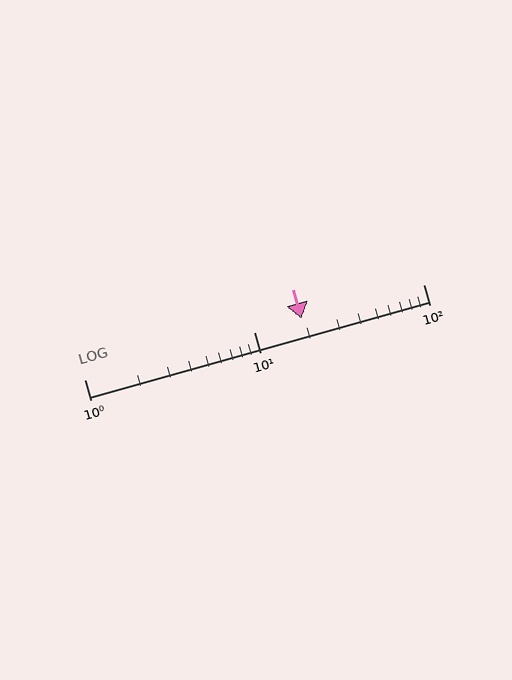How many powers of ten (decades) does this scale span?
The scale spans 2 decades, from 1 to 100.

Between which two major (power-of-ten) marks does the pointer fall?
The pointer is between 10 and 100.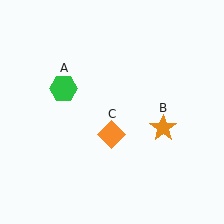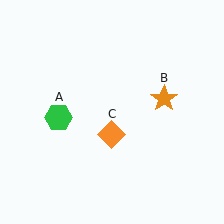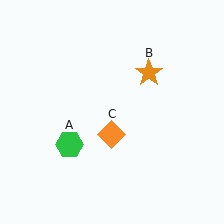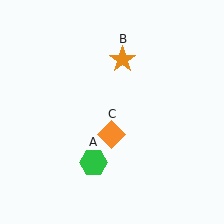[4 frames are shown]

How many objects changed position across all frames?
2 objects changed position: green hexagon (object A), orange star (object B).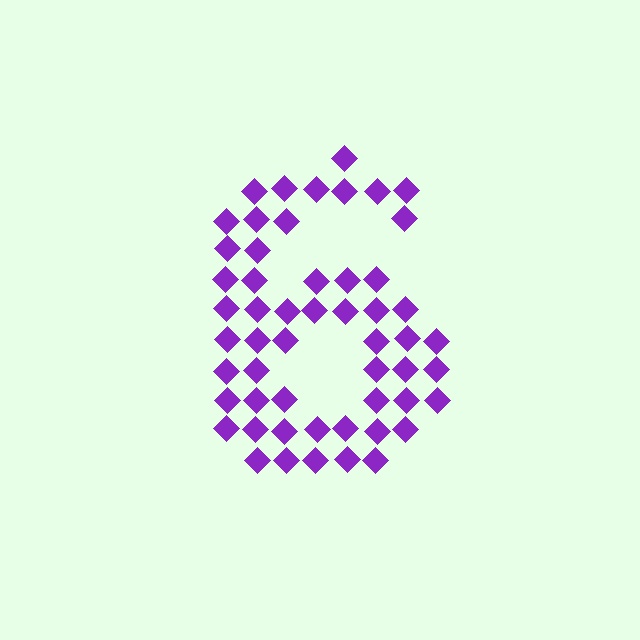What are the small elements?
The small elements are diamonds.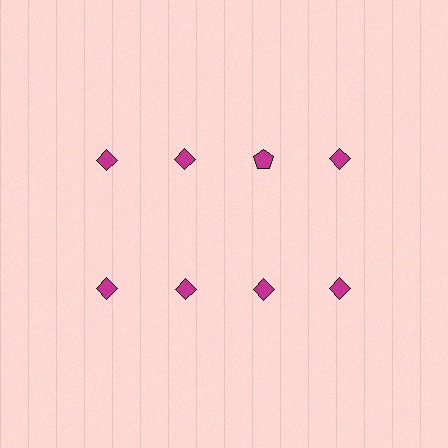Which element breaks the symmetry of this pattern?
The magenta pentagon in the top row, center column breaks the symmetry. All other shapes are magenta diamonds.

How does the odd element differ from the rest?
It has a different shape: pentagon instead of diamond.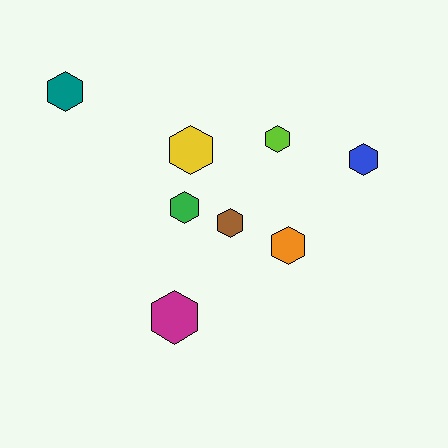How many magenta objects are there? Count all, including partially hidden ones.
There is 1 magenta object.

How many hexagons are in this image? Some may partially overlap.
There are 8 hexagons.